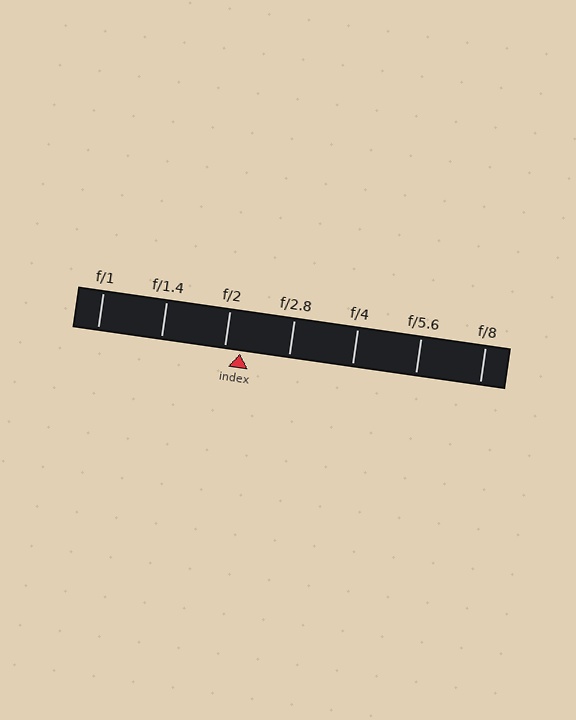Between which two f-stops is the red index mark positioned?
The index mark is between f/2 and f/2.8.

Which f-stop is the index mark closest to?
The index mark is closest to f/2.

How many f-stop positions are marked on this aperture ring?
There are 7 f-stop positions marked.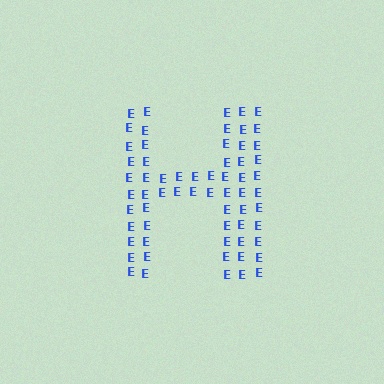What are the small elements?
The small elements are letter E's.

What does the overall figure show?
The overall figure shows the letter H.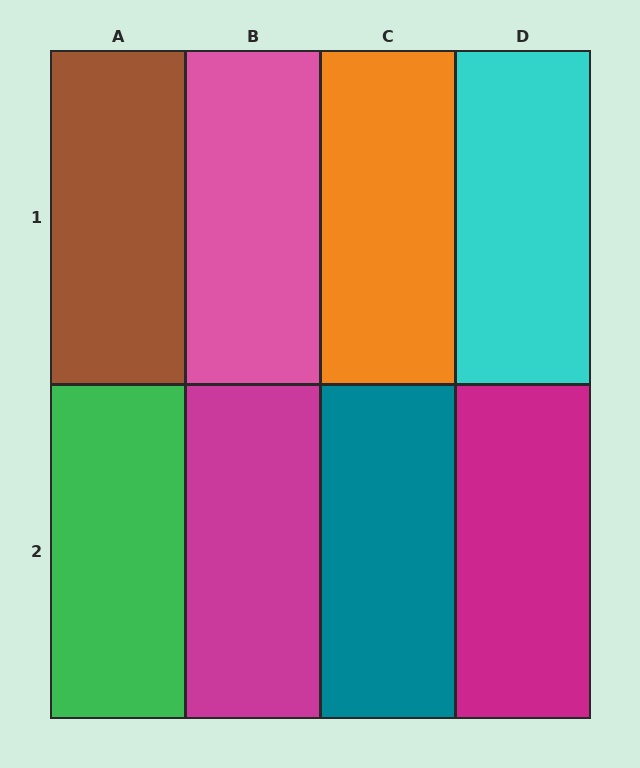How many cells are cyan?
1 cell is cyan.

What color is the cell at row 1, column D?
Cyan.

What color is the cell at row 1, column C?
Orange.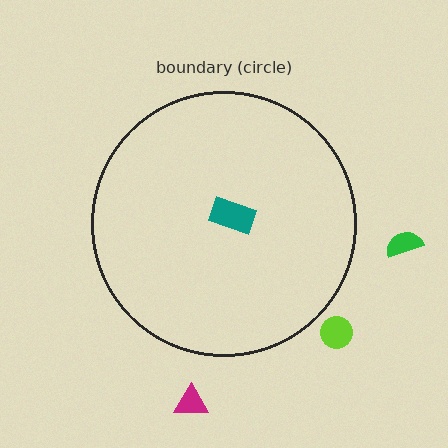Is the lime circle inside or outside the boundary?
Outside.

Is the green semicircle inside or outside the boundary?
Outside.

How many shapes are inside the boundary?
1 inside, 3 outside.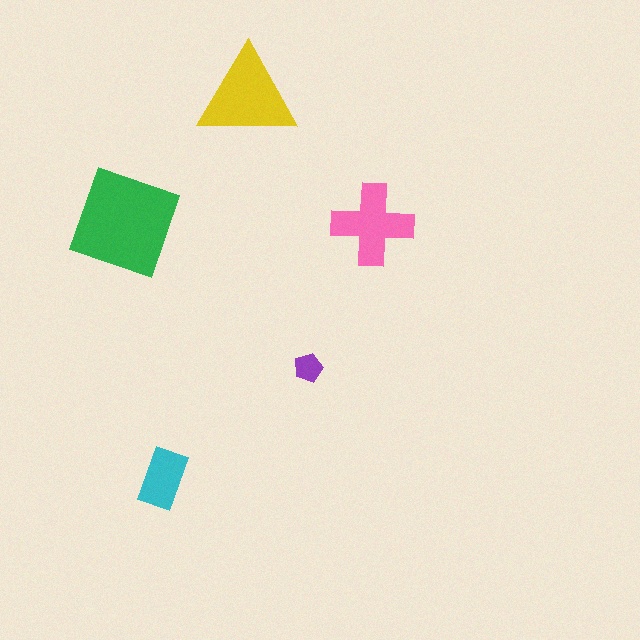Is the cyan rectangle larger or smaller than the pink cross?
Smaller.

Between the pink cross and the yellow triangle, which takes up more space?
The yellow triangle.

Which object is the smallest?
The purple pentagon.